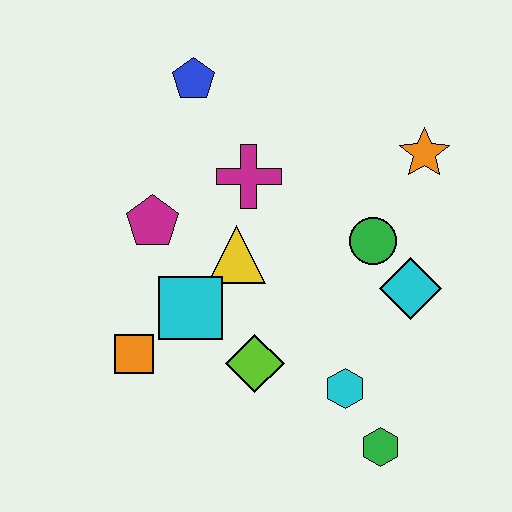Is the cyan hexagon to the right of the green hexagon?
No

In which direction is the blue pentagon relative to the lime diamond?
The blue pentagon is above the lime diamond.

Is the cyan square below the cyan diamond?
Yes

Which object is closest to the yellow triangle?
The cyan square is closest to the yellow triangle.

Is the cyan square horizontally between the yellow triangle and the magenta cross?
No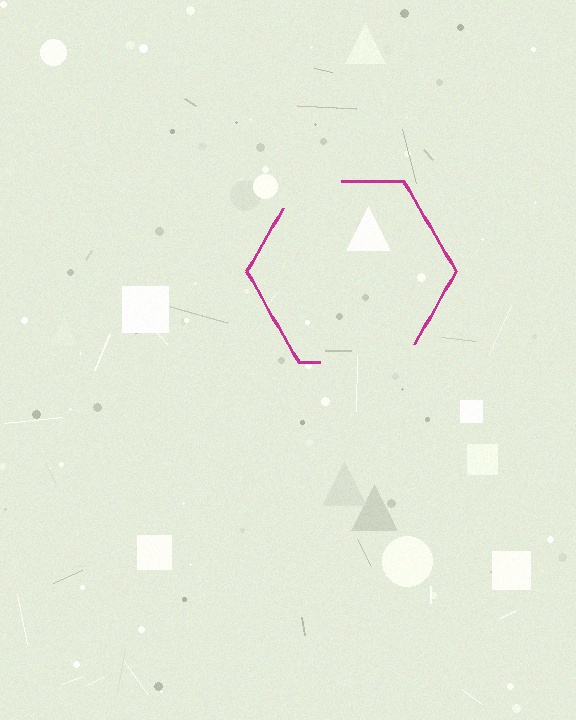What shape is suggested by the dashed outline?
The dashed outline suggests a hexagon.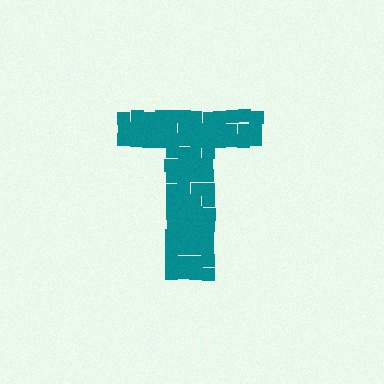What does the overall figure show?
The overall figure shows the letter T.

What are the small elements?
The small elements are squares.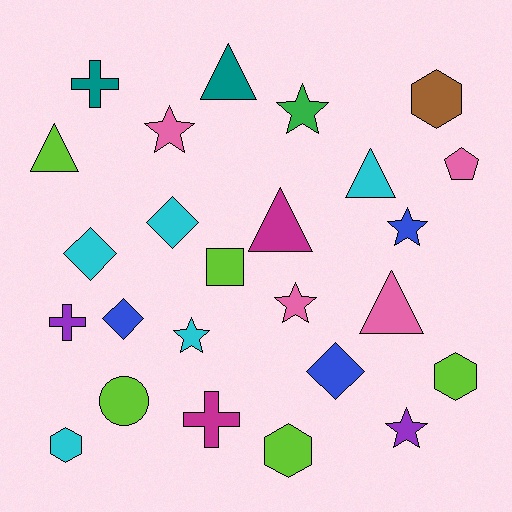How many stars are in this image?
There are 6 stars.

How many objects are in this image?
There are 25 objects.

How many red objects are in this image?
There are no red objects.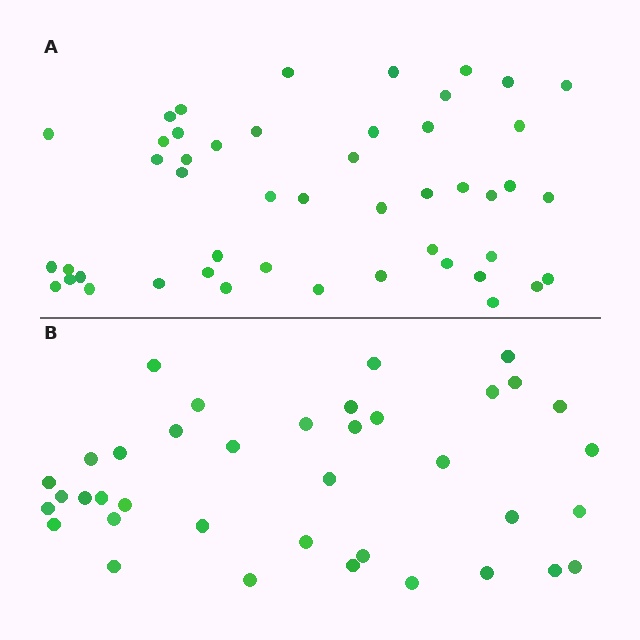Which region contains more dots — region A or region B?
Region A (the top region) has more dots.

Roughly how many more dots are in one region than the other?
Region A has roughly 10 or so more dots than region B.